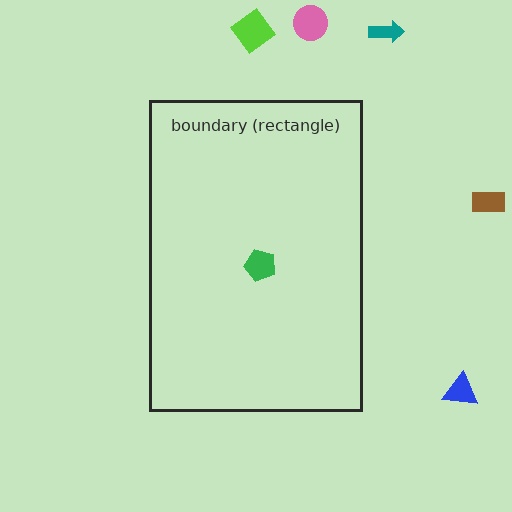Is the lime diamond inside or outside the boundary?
Outside.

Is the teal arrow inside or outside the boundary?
Outside.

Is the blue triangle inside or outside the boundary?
Outside.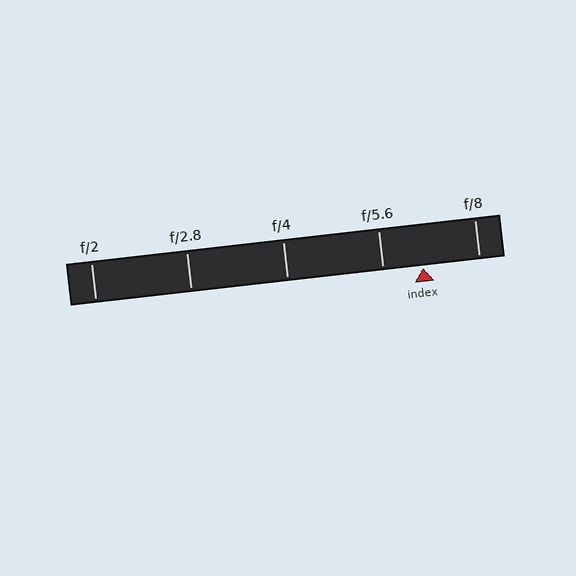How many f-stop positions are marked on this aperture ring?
There are 5 f-stop positions marked.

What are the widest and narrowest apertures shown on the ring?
The widest aperture shown is f/2 and the narrowest is f/8.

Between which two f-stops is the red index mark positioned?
The index mark is between f/5.6 and f/8.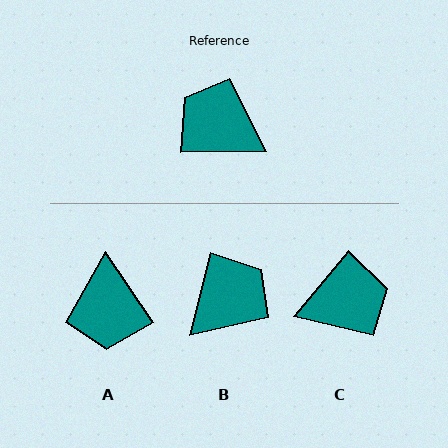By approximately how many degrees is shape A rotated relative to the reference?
Approximately 124 degrees counter-clockwise.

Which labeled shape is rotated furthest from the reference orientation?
C, about 130 degrees away.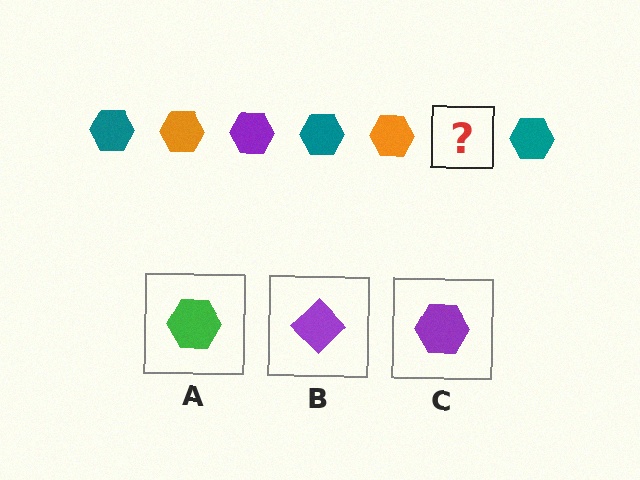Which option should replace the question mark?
Option C.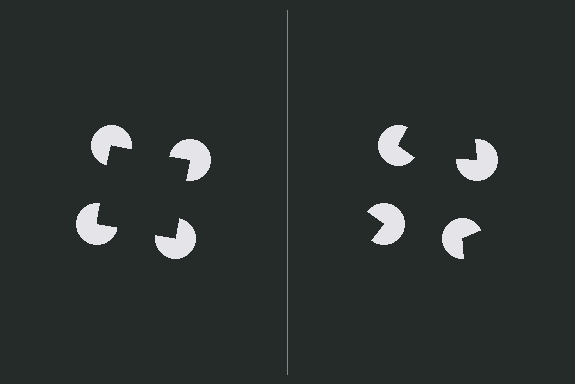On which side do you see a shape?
An illusory square appears on the left side. On the right side the wedge cuts are rotated, so no coherent shape forms.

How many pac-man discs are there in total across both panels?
8 — 4 on each side.